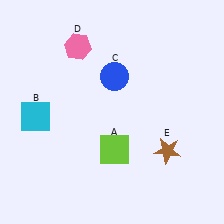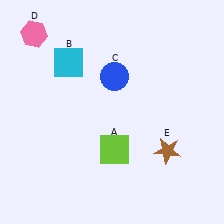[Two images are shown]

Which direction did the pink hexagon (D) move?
The pink hexagon (D) moved left.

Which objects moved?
The objects that moved are: the cyan square (B), the pink hexagon (D).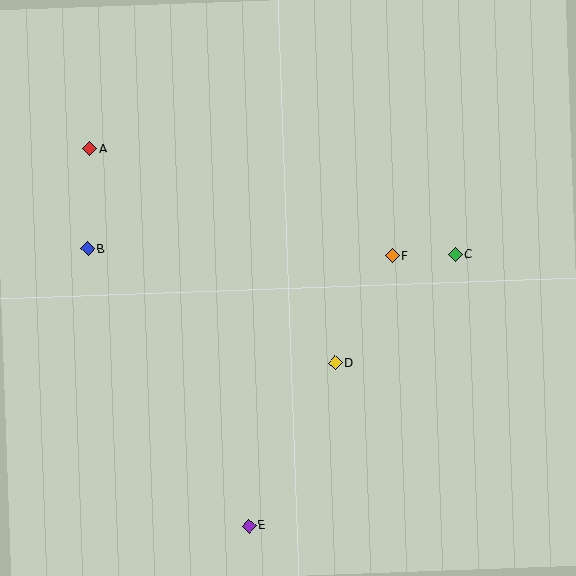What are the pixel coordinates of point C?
Point C is at (455, 255).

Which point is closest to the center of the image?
Point D at (335, 363) is closest to the center.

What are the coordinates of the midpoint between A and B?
The midpoint between A and B is at (89, 199).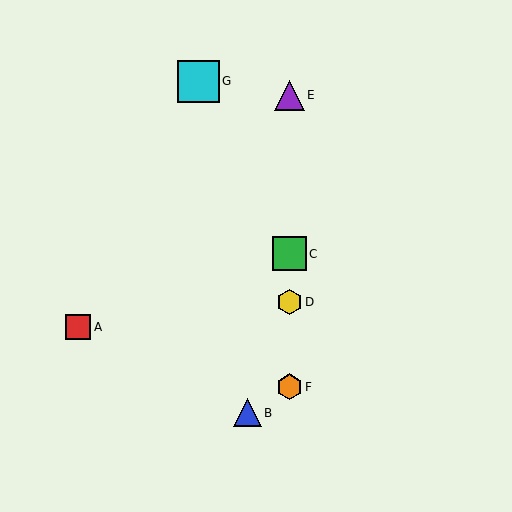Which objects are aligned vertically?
Objects C, D, E, F are aligned vertically.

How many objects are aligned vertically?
4 objects (C, D, E, F) are aligned vertically.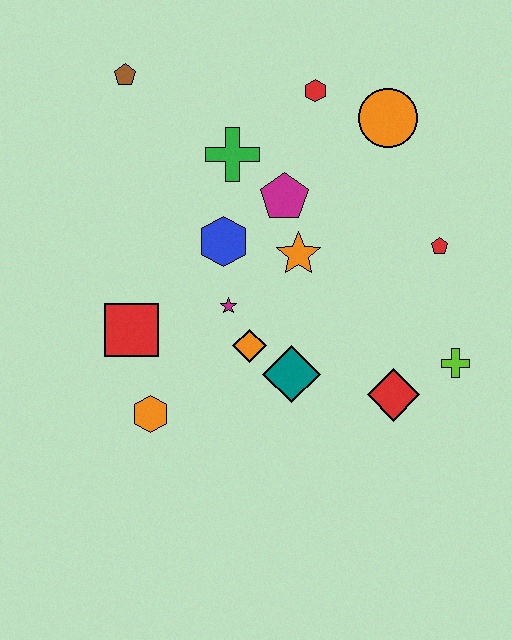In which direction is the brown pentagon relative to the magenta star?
The brown pentagon is above the magenta star.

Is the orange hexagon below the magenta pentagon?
Yes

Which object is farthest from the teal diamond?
The brown pentagon is farthest from the teal diamond.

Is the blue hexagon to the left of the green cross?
Yes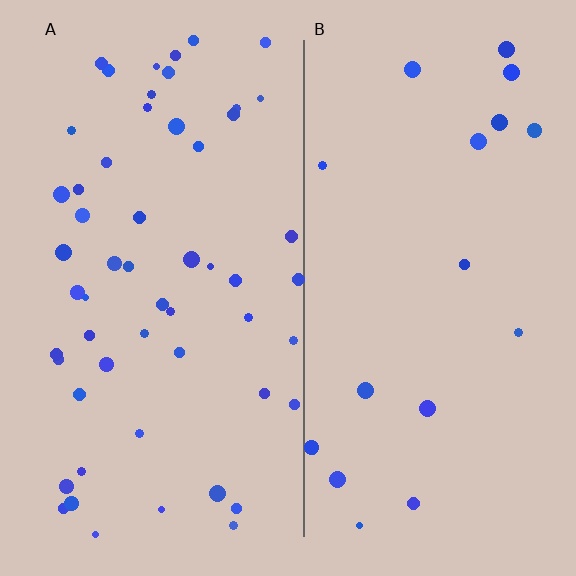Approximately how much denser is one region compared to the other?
Approximately 2.9× — region A over region B.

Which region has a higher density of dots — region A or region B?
A (the left).